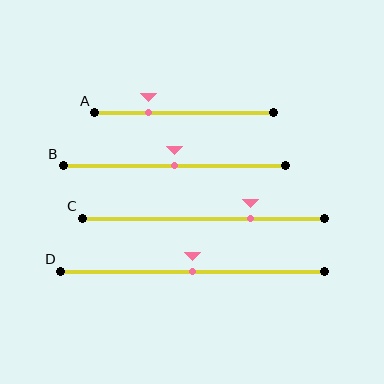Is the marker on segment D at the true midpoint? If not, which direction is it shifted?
Yes, the marker on segment D is at the true midpoint.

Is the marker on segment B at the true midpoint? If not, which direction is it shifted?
Yes, the marker on segment B is at the true midpoint.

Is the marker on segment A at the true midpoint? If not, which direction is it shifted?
No, the marker on segment A is shifted to the left by about 20% of the segment length.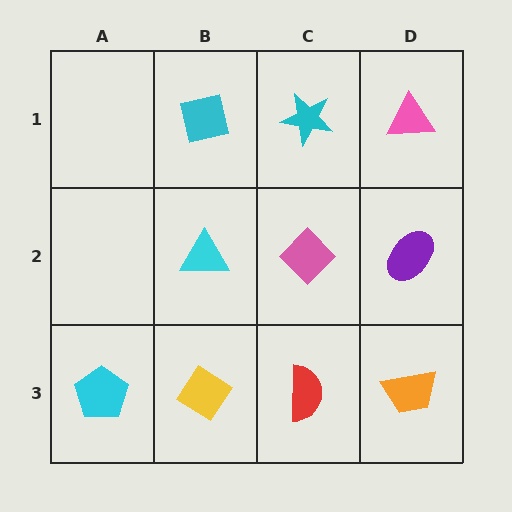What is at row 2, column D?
A purple ellipse.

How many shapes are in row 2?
3 shapes.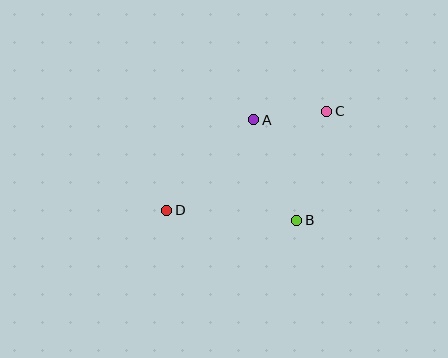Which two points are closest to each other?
Points A and C are closest to each other.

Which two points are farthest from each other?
Points C and D are farthest from each other.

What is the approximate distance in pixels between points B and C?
The distance between B and C is approximately 113 pixels.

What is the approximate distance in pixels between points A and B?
The distance between A and B is approximately 110 pixels.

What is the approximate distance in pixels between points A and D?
The distance between A and D is approximately 126 pixels.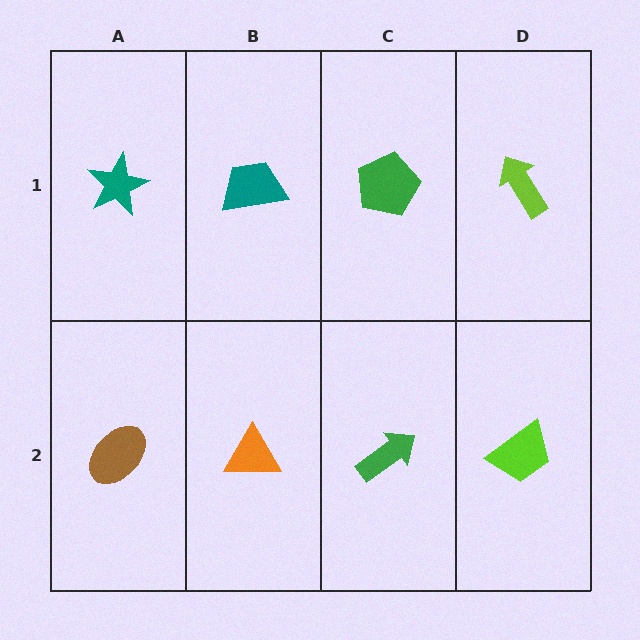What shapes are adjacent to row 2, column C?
A green pentagon (row 1, column C), an orange triangle (row 2, column B), a lime trapezoid (row 2, column D).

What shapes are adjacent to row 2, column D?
A lime arrow (row 1, column D), a green arrow (row 2, column C).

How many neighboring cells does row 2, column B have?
3.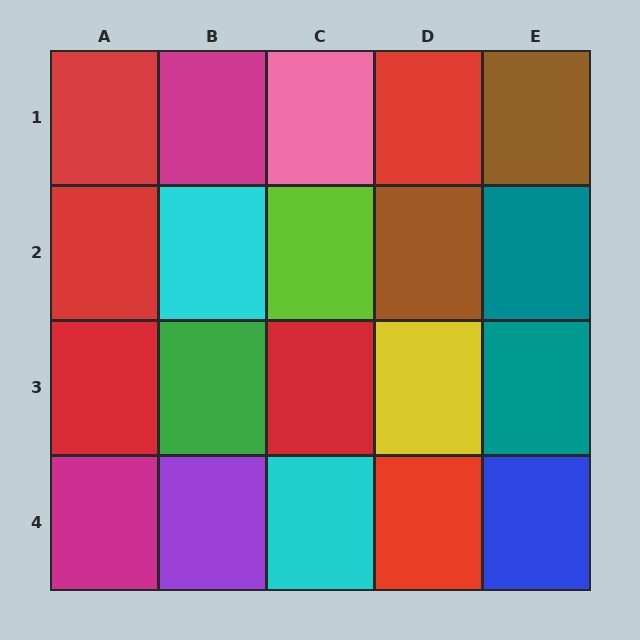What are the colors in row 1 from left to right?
Red, magenta, pink, red, brown.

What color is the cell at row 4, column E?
Blue.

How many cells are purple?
1 cell is purple.